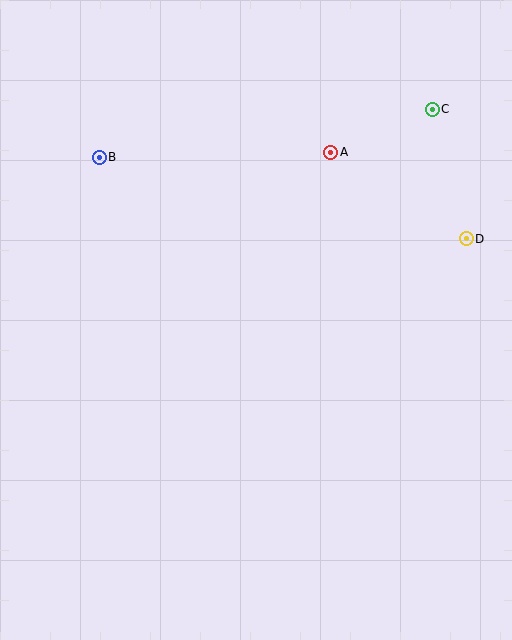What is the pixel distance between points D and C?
The distance between D and C is 134 pixels.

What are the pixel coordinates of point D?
Point D is at (466, 239).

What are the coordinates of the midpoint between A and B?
The midpoint between A and B is at (215, 155).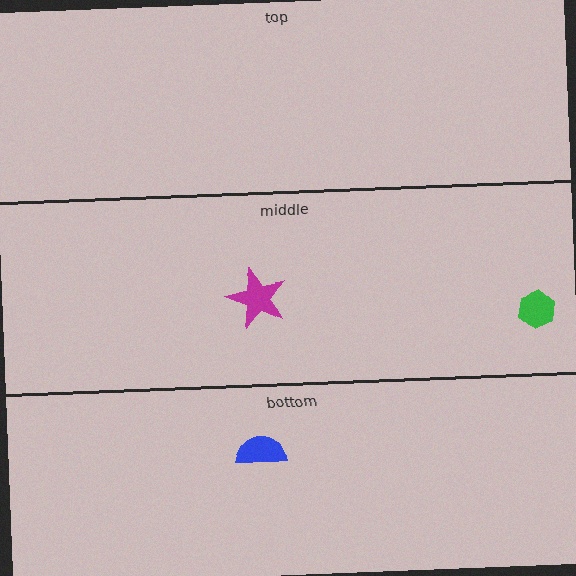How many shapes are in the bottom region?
1.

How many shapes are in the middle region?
2.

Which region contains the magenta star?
The middle region.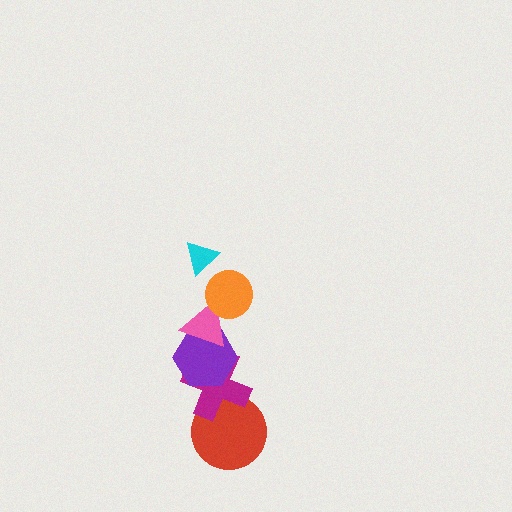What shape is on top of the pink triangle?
The orange circle is on top of the pink triangle.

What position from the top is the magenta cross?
The magenta cross is 5th from the top.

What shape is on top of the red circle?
The magenta cross is on top of the red circle.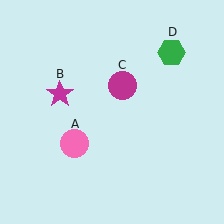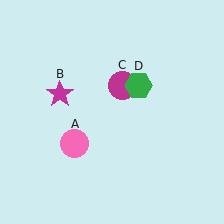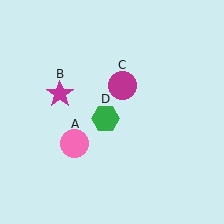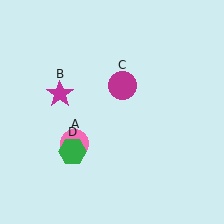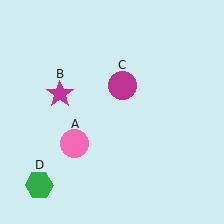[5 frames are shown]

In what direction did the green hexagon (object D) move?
The green hexagon (object D) moved down and to the left.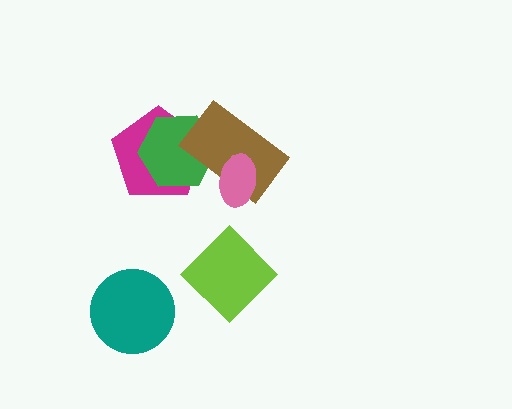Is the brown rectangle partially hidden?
Yes, it is partially covered by another shape.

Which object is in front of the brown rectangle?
The pink ellipse is in front of the brown rectangle.